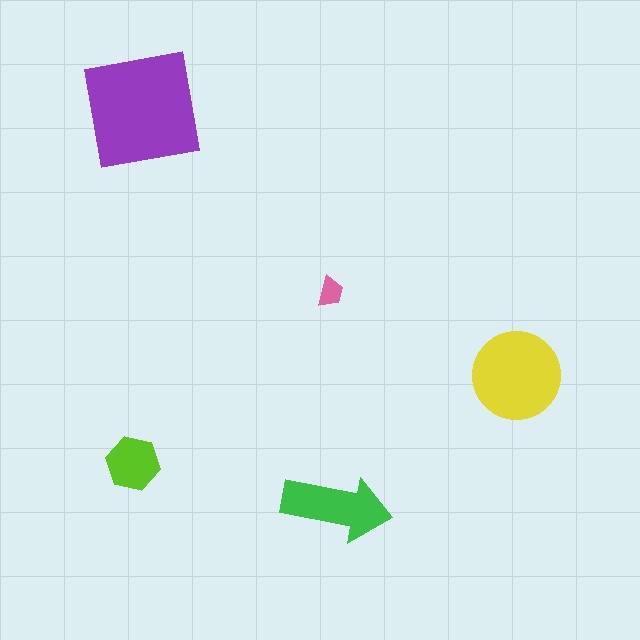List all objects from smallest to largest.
The pink trapezoid, the lime hexagon, the green arrow, the yellow circle, the purple square.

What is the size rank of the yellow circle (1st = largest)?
2nd.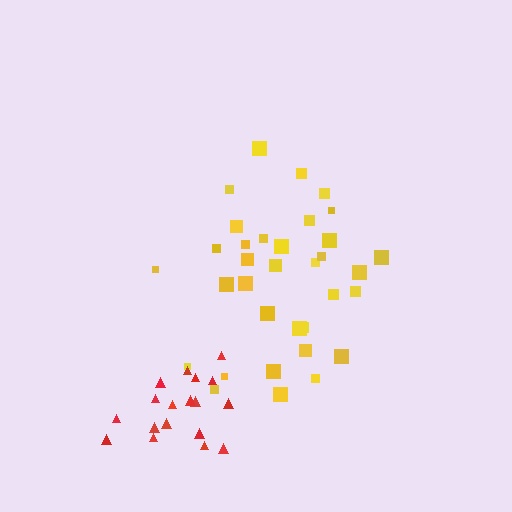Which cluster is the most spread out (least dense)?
Yellow.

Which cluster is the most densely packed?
Red.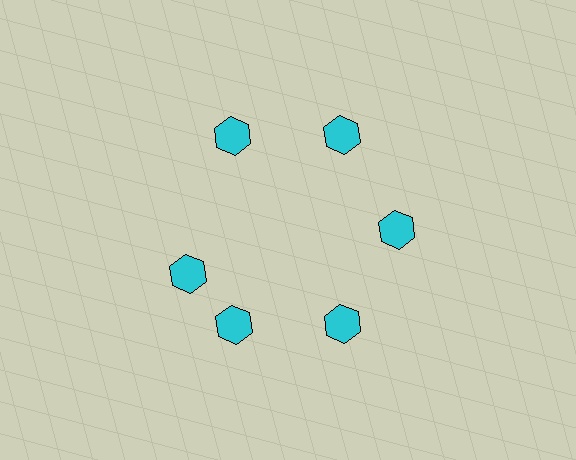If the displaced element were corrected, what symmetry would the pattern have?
It would have 6-fold rotational symmetry — the pattern would map onto itself every 60 degrees.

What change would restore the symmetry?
The symmetry would be restored by rotating it back into even spacing with its neighbors so that all 6 hexagons sit at equal angles and equal distance from the center.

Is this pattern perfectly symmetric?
No. The 6 cyan hexagons are arranged in a ring, but one element near the 9 o'clock position is rotated out of alignment along the ring, breaking the 6-fold rotational symmetry.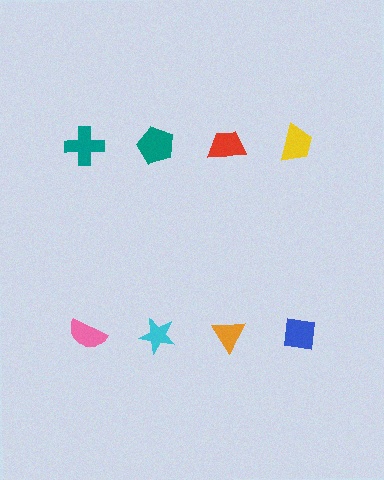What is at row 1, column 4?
A yellow trapezoid.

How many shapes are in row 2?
4 shapes.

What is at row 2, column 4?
A blue square.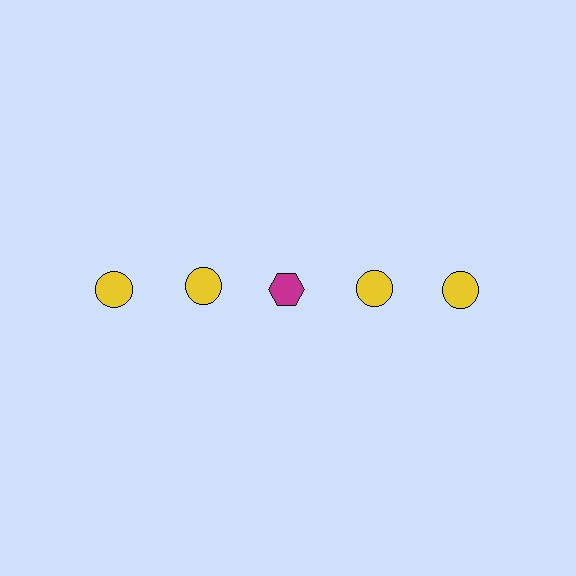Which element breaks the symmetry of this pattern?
The magenta hexagon in the top row, center column breaks the symmetry. All other shapes are yellow circles.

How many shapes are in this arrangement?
There are 5 shapes arranged in a grid pattern.